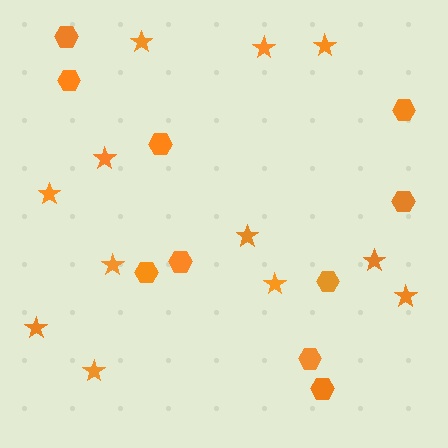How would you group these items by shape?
There are 2 groups: one group of stars (12) and one group of hexagons (10).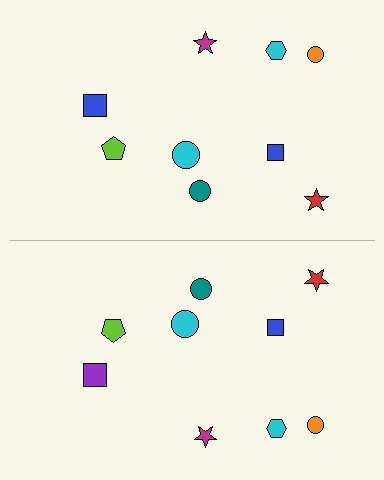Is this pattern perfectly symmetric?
No, the pattern is not perfectly symmetric. The purple square on the bottom side breaks the symmetry — its mirror counterpart is blue.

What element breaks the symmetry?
The purple square on the bottom side breaks the symmetry — its mirror counterpart is blue.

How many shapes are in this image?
There are 18 shapes in this image.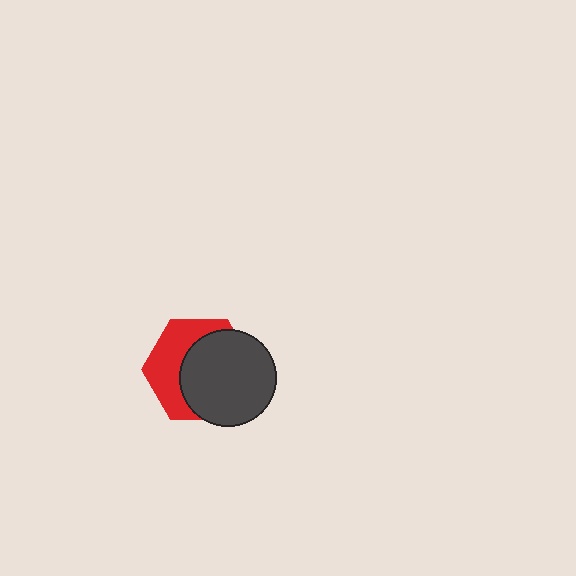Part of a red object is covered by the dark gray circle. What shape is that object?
It is a hexagon.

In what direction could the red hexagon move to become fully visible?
The red hexagon could move toward the upper-left. That would shift it out from behind the dark gray circle entirely.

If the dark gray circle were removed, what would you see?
You would see the complete red hexagon.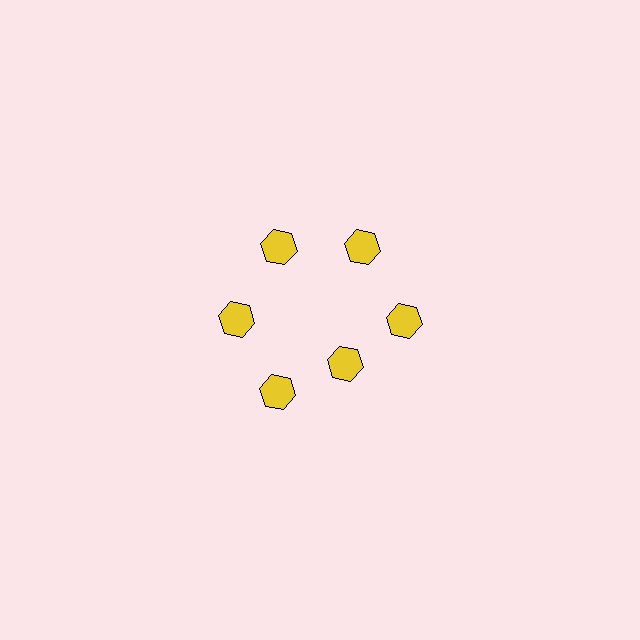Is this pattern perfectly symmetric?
No. The 6 yellow hexagons are arranged in a ring, but one element near the 5 o'clock position is pulled inward toward the center, breaking the 6-fold rotational symmetry.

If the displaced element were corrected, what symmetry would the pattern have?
It would have 6-fold rotational symmetry — the pattern would map onto itself every 60 degrees.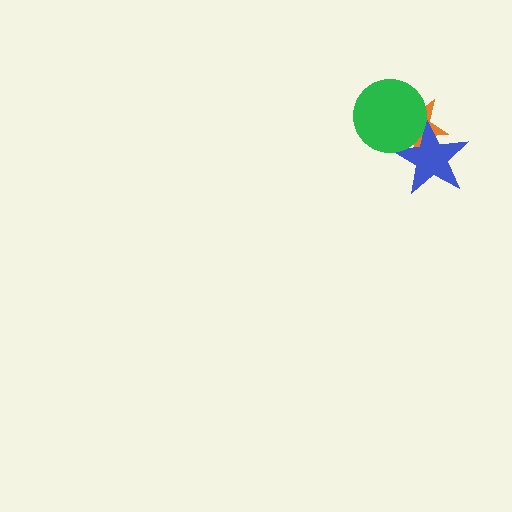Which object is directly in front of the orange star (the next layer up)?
The blue star is directly in front of the orange star.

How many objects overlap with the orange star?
2 objects overlap with the orange star.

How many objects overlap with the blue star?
2 objects overlap with the blue star.